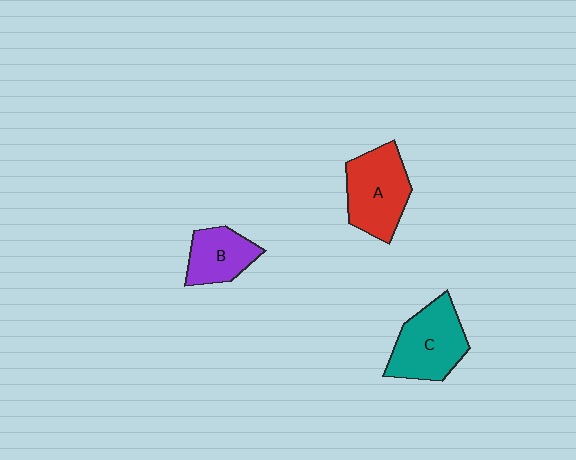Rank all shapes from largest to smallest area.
From largest to smallest: A (red), C (teal), B (purple).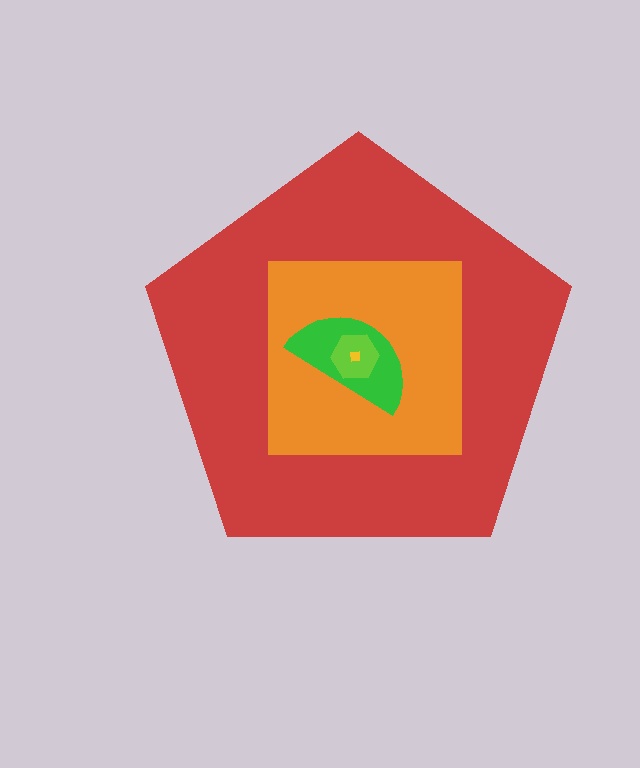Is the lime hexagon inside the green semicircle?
Yes.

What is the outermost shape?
The red pentagon.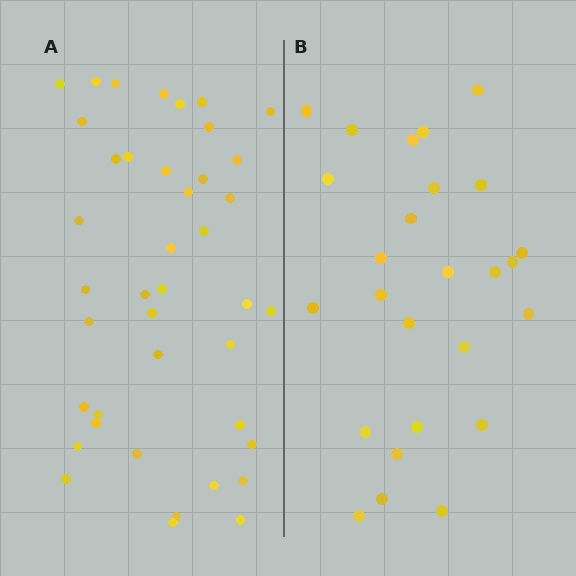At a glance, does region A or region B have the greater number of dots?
Region A (the left region) has more dots.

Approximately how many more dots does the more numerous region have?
Region A has approximately 15 more dots than region B.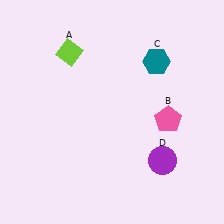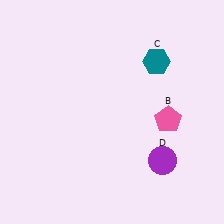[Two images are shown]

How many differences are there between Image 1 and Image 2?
There is 1 difference between the two images.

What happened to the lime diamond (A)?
The lime diamond (A) was removed in Image 2. It was in the top-left area of Image 1.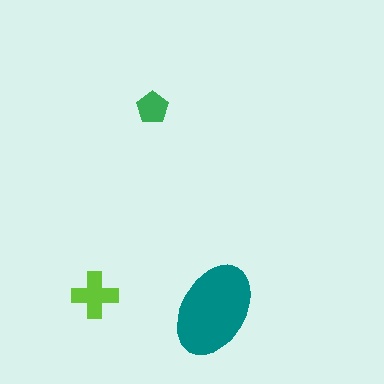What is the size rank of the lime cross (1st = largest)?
2nd.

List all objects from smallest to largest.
The green pentagon, the lime cross, the teal ellipse.